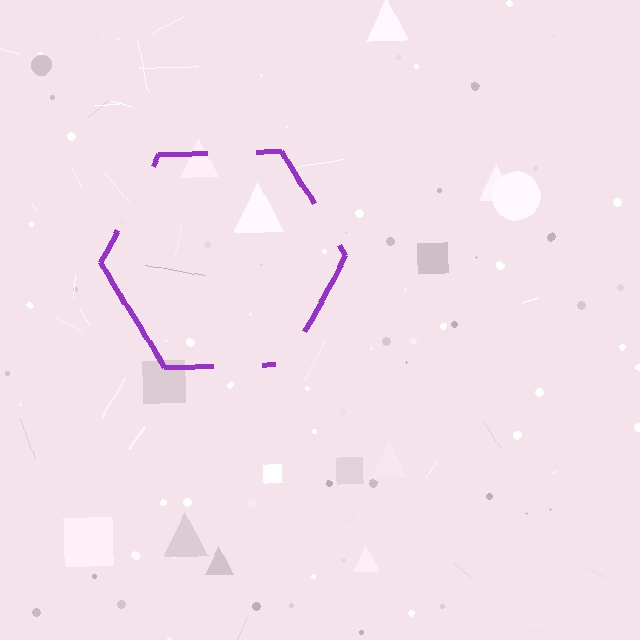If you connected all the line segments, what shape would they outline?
They would outline a hexagon.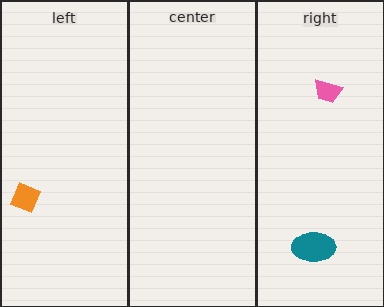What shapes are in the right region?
The pink trapezoid, the teal ellipse.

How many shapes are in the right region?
2.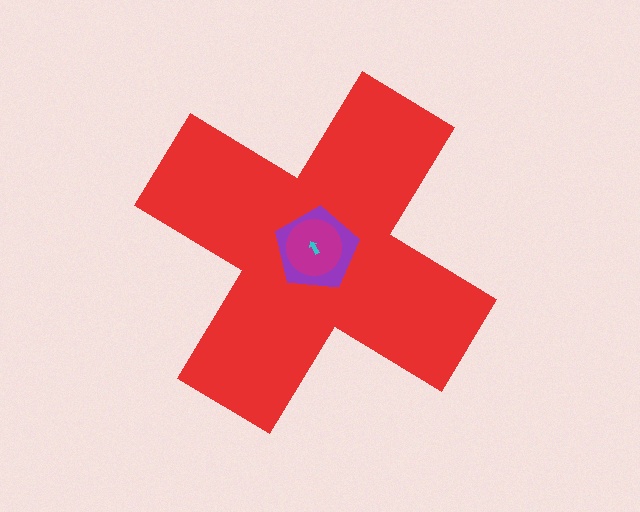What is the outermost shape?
The red cross.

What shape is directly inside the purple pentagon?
The magenta circle.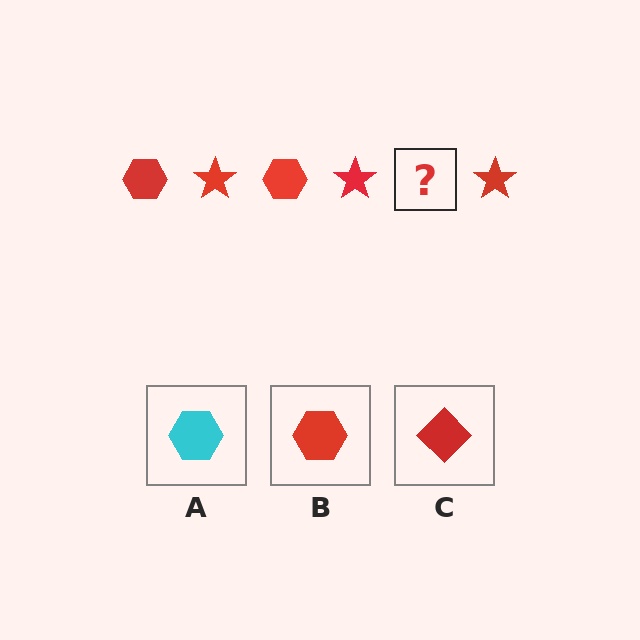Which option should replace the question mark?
Option B.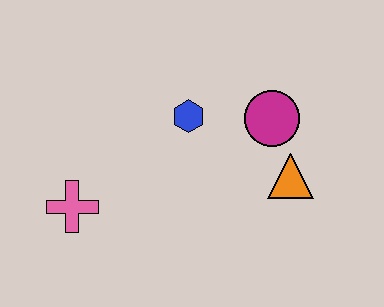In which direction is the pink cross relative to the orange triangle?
The pink cross is to the left of the orange triangle.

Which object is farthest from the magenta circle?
The pink cross is farthest from the magenta circle.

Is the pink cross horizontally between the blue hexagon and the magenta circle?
No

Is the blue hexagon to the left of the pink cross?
No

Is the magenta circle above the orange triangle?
Yes